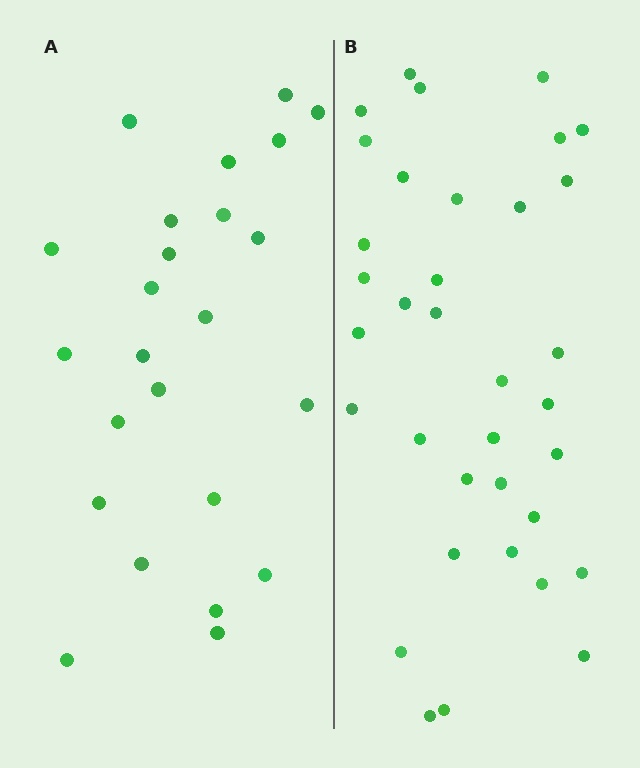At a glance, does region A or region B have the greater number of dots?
Region B (the right region) has more dots.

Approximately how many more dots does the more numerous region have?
Region B has roughly 12 or so more dots than region A.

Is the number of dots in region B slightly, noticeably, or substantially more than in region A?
Region B has substantially more. The ratio is roughly 1.5 to 1.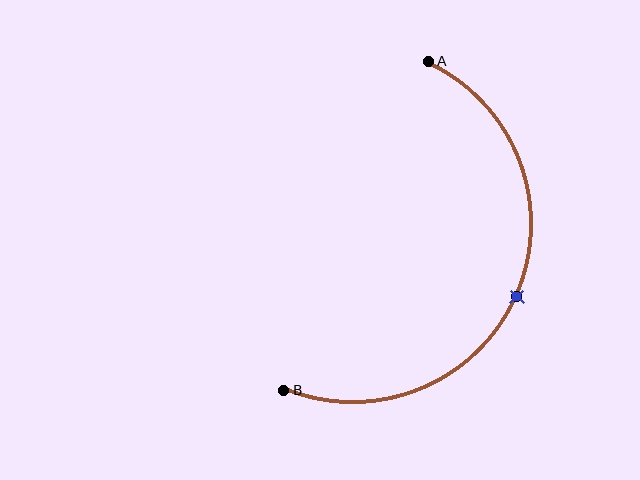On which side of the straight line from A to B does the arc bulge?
The arc bulges to the right of the straight line connecting A and B.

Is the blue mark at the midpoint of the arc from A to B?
Yes. The blue mark lies on the arc at equal arc-length from both A and B — it is the arc midpoint.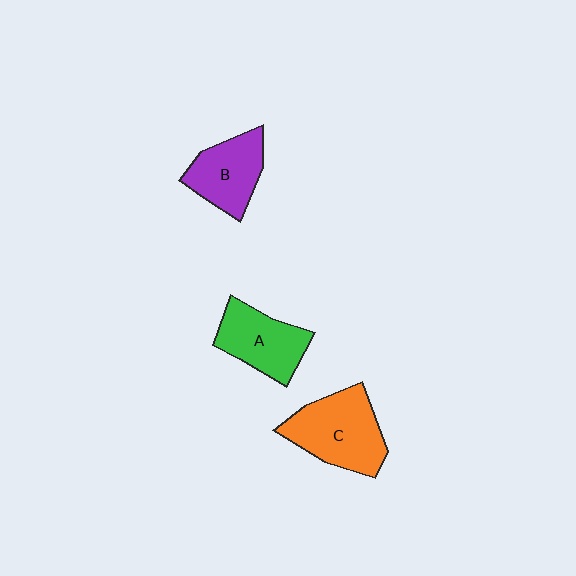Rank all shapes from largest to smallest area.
From largest to smallest: C (orange), A (green), B (purple).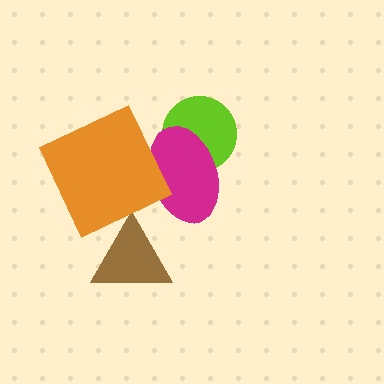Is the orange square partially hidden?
No, no other shape covers it.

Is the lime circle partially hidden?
Yes, it is partially covered by another shape.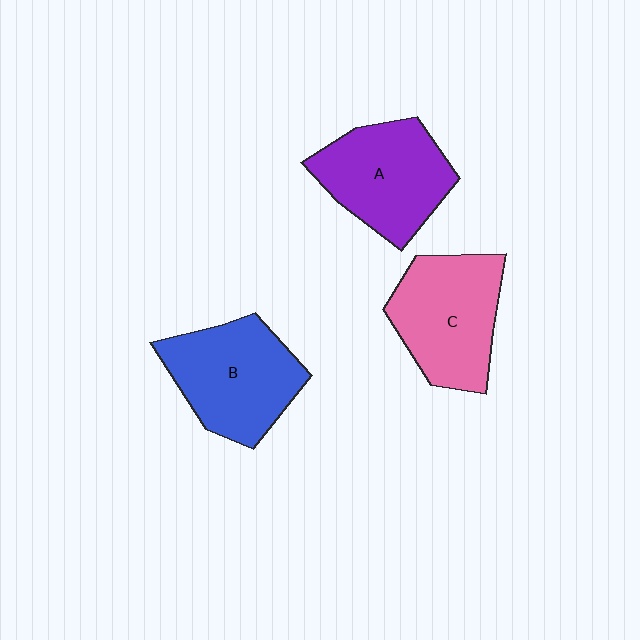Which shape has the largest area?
Shape B (blue).